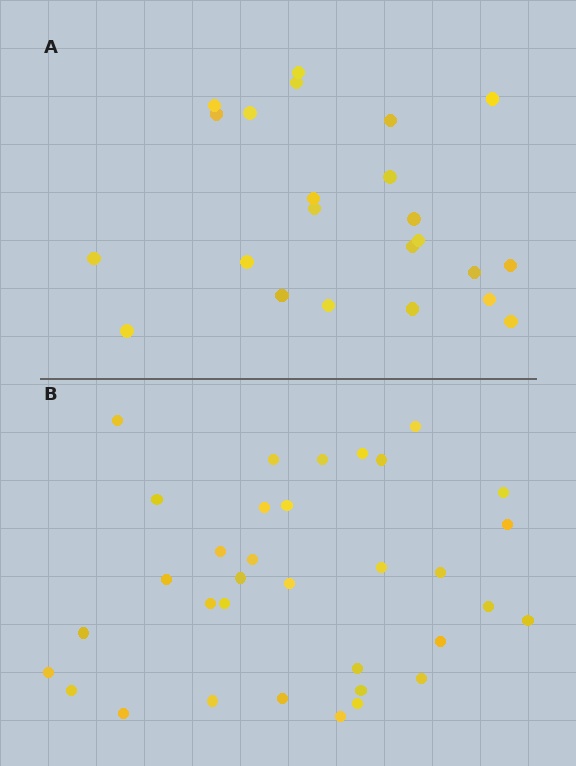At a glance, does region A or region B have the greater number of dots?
Region B (the bottom region) has more dots.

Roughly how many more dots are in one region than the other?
Region B has roughly 12 or so more dots than region A.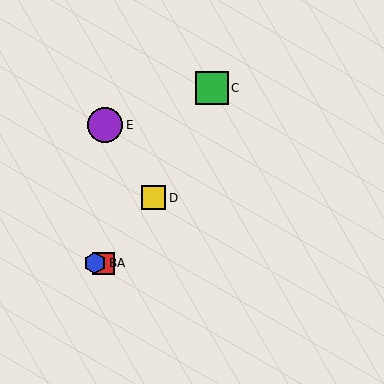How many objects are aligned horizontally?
2 objects (A, B) are aligned horizontally.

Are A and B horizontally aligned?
Yes, both are at y≈263.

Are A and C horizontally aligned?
No, A is at y≈263 and C is at y≈88.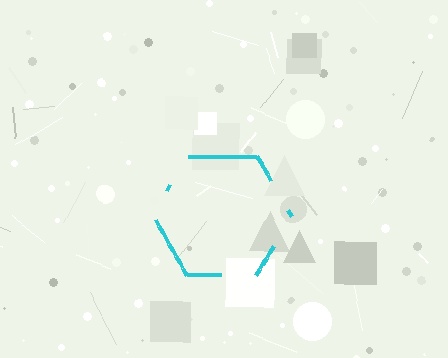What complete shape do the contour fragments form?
The contour fragments form a hexagon.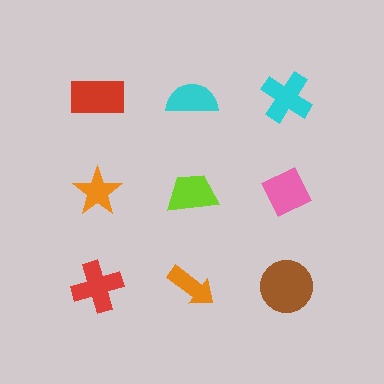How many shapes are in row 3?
3 shapes.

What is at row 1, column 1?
A red rectangle.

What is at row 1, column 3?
A cyan cross.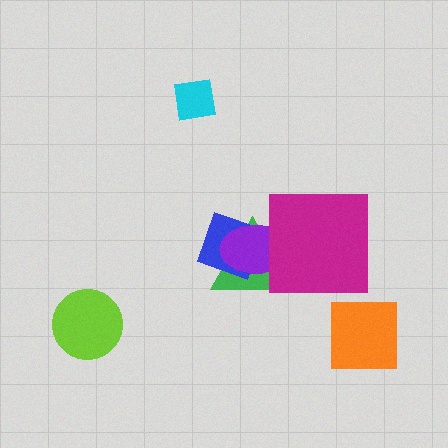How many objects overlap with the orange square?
0 objects overlap with the orange square.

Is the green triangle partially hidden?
Yes, it is partially covered by another shape.